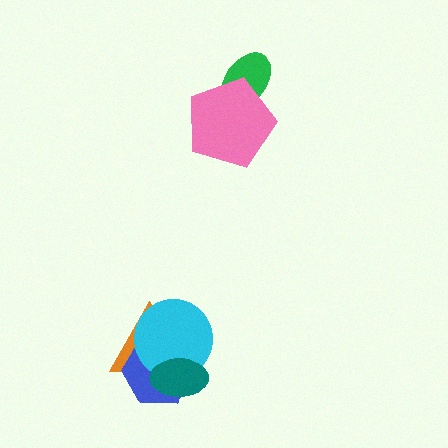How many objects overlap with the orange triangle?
3 objects overlap with the orange triangle.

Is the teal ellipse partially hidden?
No, no other shape covers it.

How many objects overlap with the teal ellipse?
3 objects overlap with the teal ellipse.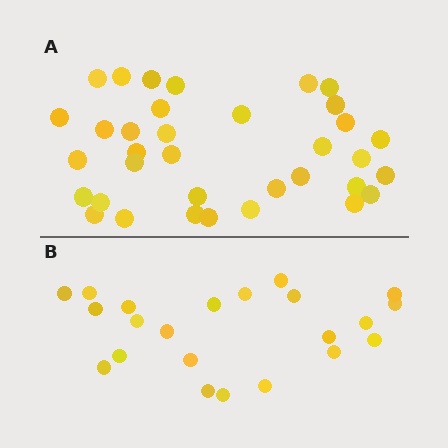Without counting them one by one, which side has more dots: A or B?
Region A (the top region) has more dots.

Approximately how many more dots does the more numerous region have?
Region A has approximately 15 more dots than region B.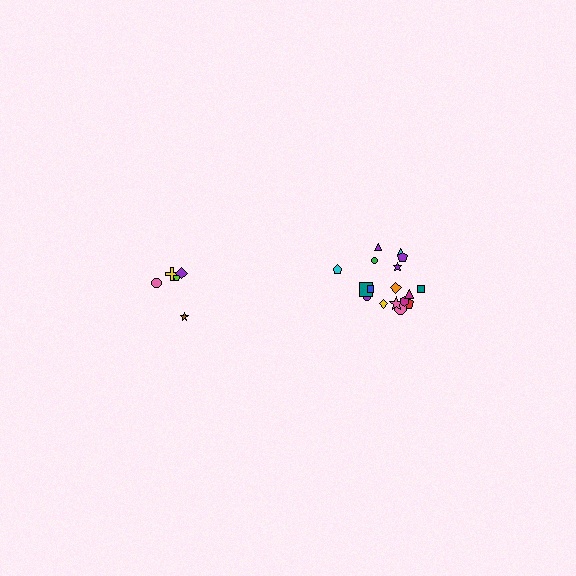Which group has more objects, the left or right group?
The right group.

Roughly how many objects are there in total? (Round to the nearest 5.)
Roughly 25 objects in total.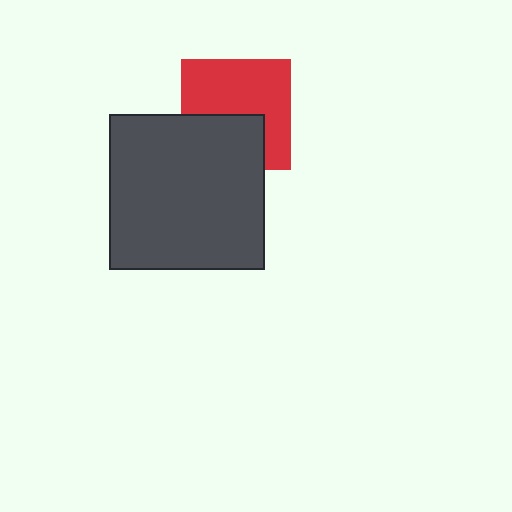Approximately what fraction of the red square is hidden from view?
Roughly 39% of the red square is hidden behind the dark gray square.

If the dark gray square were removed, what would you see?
You would see the complete red square.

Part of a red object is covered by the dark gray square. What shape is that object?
It is a square.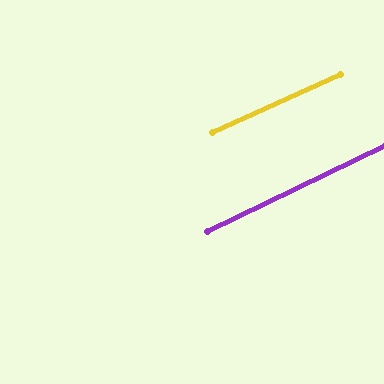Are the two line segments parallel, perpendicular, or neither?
Parallel — their directions differ by only 1.9°.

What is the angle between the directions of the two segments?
Approximately 2 degrees.